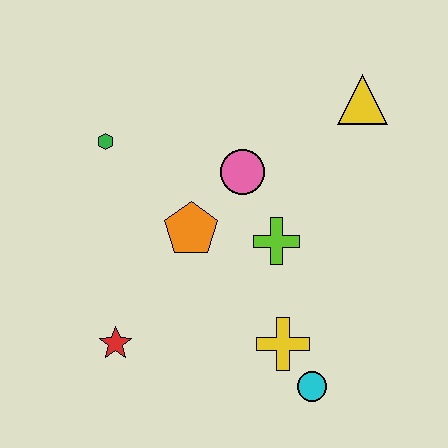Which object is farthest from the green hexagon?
The cyan circle is farthest from the green hexagon.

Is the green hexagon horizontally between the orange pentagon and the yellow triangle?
No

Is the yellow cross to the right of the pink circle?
Yes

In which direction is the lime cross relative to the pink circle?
The lime cross is below the pink circle.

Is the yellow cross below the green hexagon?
Yes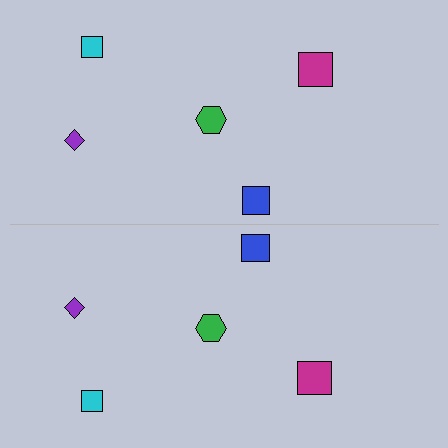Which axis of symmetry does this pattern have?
The pattern has a horizontal axis of symmetry running through the center of the image.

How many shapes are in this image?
There are 10 shapes in this image.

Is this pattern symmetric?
Yes, this pattern has bilateral (reflection) symmetry.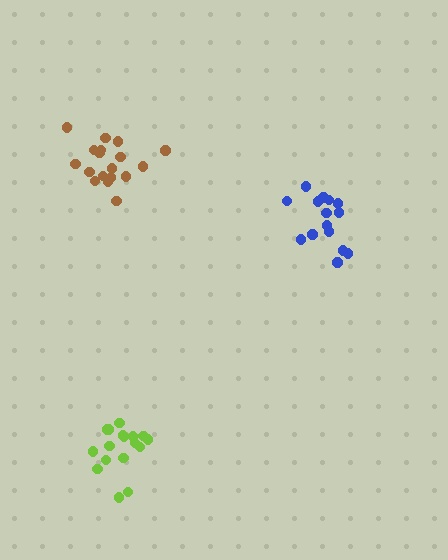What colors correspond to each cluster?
The clusters are colored: lime, blue, brown.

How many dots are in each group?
Group 1: 17 dots, Group 2: 15 dots, Group 3: 18 dots (50 total).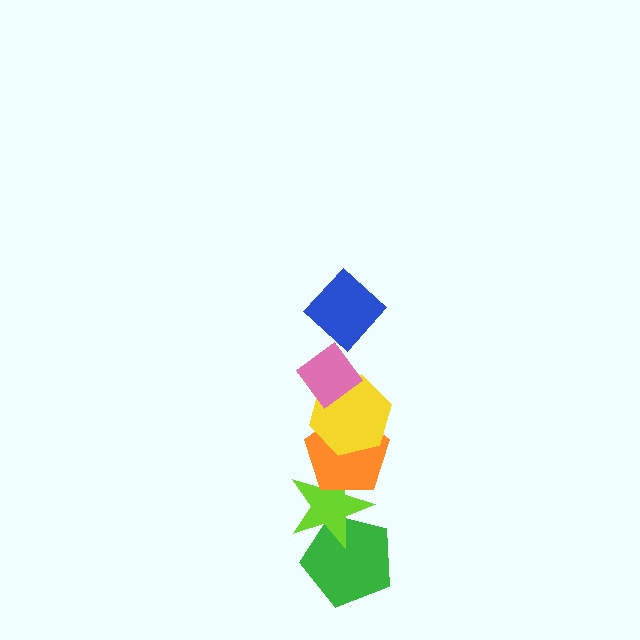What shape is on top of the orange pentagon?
The yellow hexagon is on top of the orange pentagon.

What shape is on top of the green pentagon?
The lime star is on top of the green pentagon.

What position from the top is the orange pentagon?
The orange pentagon is 4th from the top.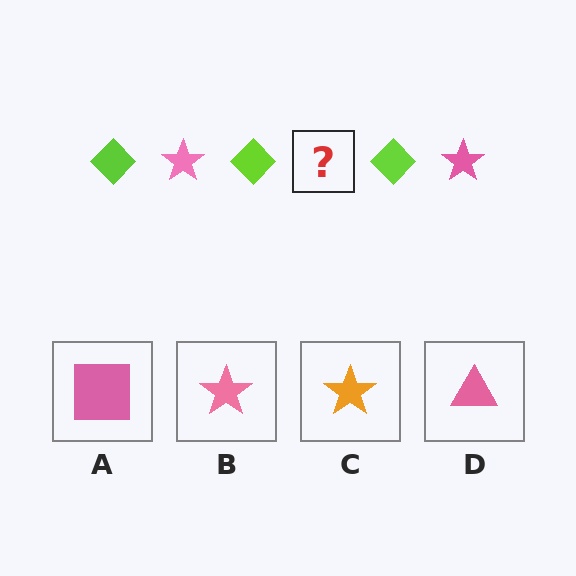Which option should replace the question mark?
Option B.